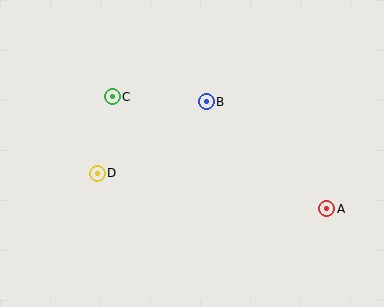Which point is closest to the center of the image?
Point B at (206, 102) is closest to the center.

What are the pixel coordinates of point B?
Point B is at (206, 102).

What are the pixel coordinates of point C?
Point C is at (112, 97).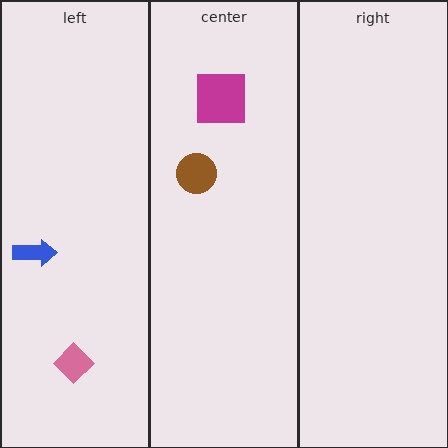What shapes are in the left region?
The blue arrow, the pink diamond.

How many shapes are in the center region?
2.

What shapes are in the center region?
The magenta square, the brown circle.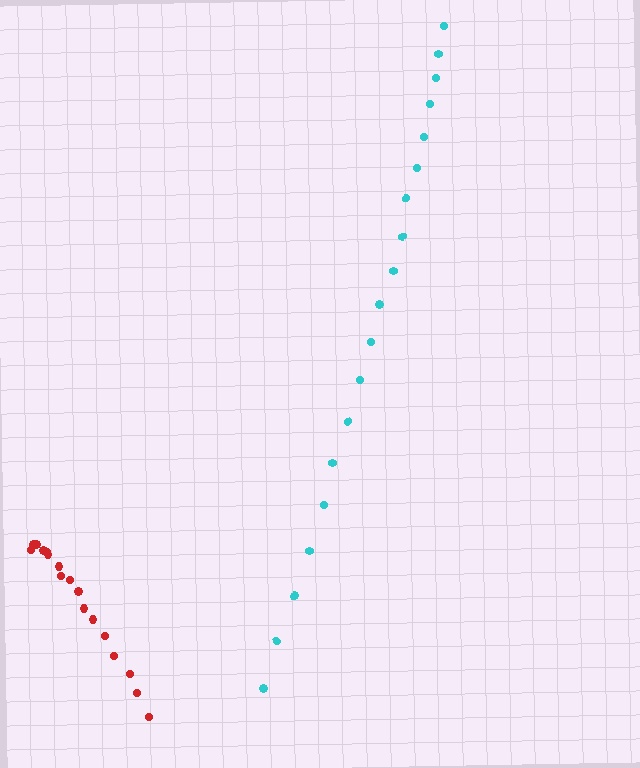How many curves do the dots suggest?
There are 2 distinct paths.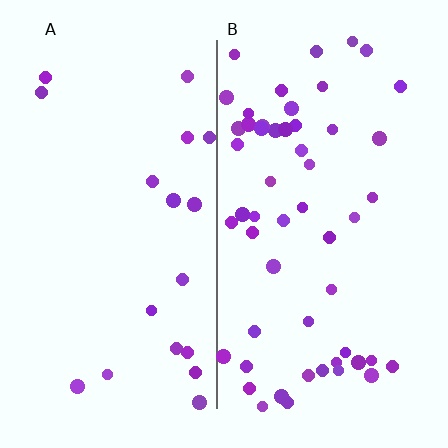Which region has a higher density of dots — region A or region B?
B (the right).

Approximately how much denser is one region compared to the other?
Approximately 2.9× — region B over region A.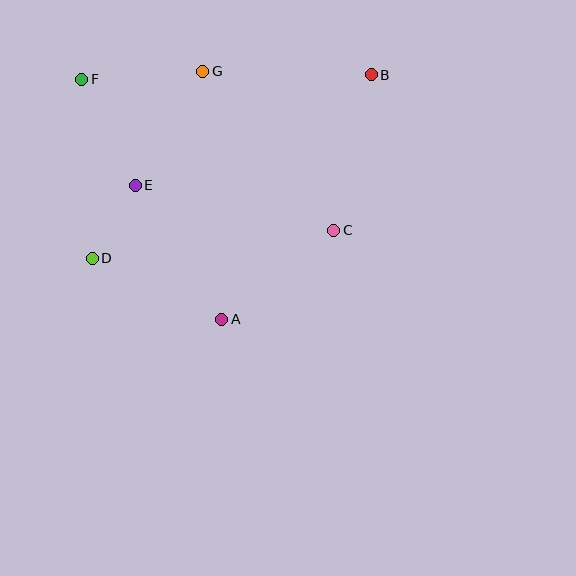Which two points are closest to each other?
Points D and E are closest to each other.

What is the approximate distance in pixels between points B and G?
The distance between B and G is approximately 168 pixels.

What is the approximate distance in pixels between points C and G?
The distance between C and G is approximately 206 pixels.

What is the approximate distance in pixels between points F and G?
The distance between F and G is approximately 121 pixels.